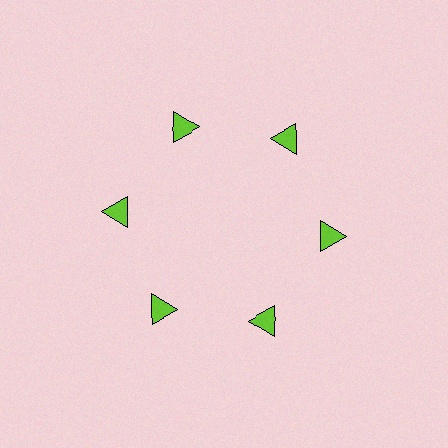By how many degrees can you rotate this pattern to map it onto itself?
The pattern maps onto itself every 60 degrees of rotation.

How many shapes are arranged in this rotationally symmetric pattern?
There are 6 shapes, arranged in 6 groups of 1.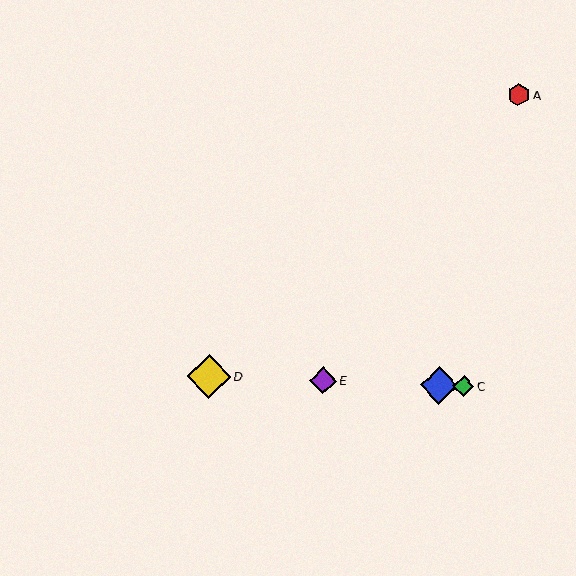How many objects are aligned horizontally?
4 objects (B, C, D, E) are aligned horizontally.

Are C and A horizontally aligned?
No, C is at y≈386 and A is at y≈95.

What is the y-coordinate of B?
Object B is at y≈385.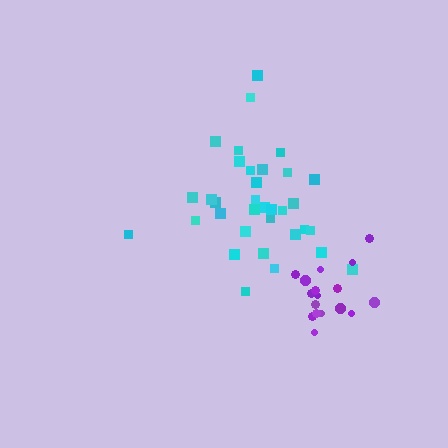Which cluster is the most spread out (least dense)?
Cyan.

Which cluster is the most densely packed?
Purple.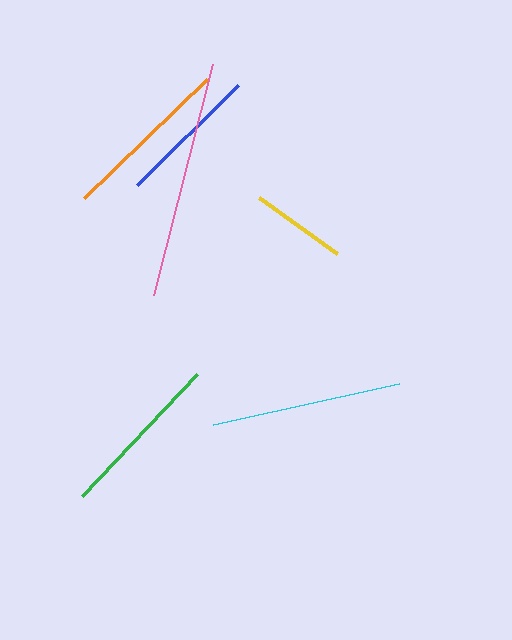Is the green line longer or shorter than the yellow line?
The green line is longer than the yellow line.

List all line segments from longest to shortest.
From longest to shortest: pink, cyan, orange, green, blue, yellow.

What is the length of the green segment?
The green segment is approximately 168 pixels long.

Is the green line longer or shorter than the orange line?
The orange line is longer than the green line.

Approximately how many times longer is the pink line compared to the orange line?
The pink line is approximately 1.4 times the length of the orange line.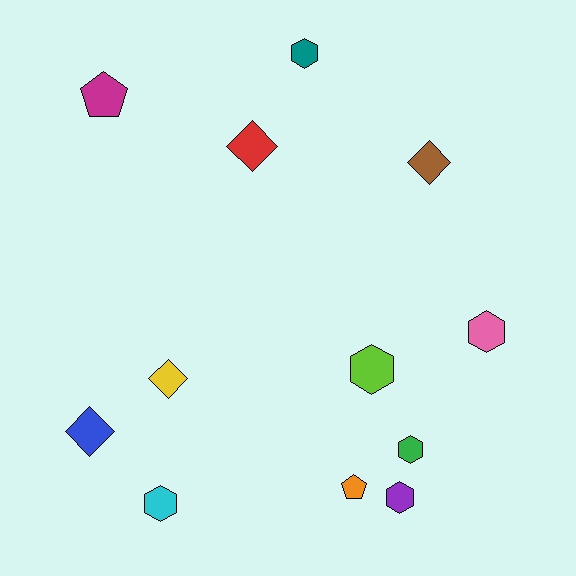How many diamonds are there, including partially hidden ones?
There are 4 diamonds.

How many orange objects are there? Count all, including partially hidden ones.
There is 1 orange object.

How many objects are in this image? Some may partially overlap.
There are 12 objects.